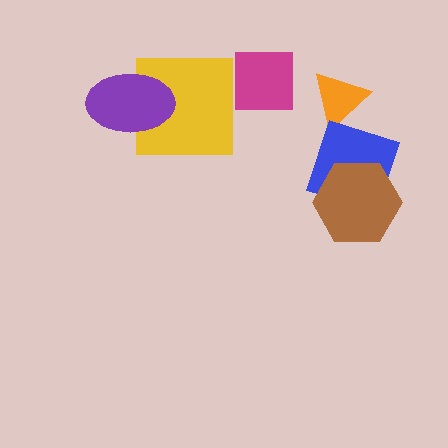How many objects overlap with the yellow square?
1 object overlaps with the yellow square.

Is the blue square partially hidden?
Yes, it is partially covered by another shape.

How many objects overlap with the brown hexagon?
1 object overlaps with the brown hexagon.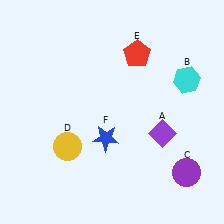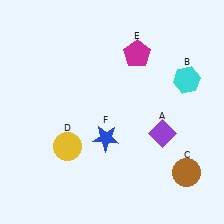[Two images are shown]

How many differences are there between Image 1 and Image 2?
There are 2 differences between the two images.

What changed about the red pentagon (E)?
In Image 1, E is red. In Image 2, it changed to magenta.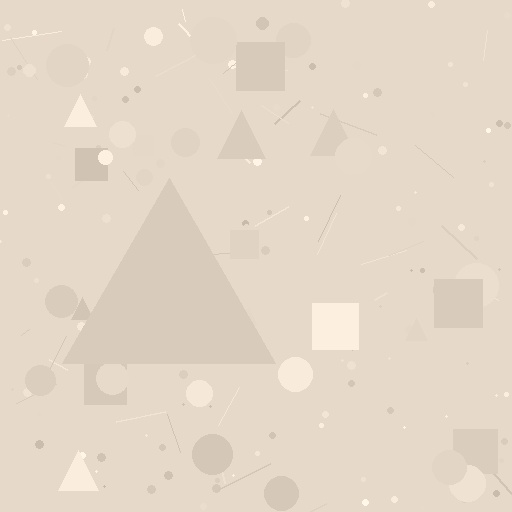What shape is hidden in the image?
A triangle is hidden in the image.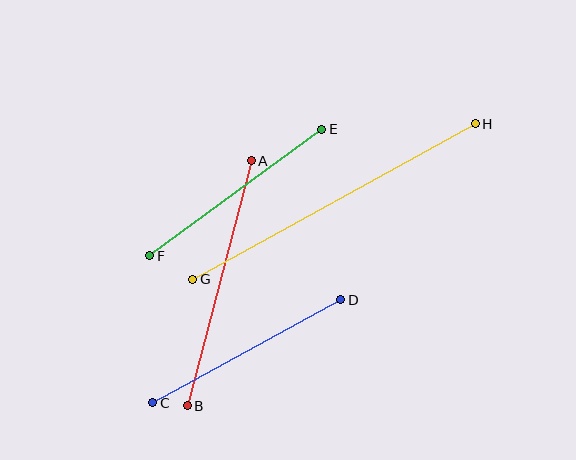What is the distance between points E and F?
The distance is approximately 213 pixels.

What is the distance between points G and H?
The distance is approximately 323 pixels.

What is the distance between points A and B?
The distance is approximately 253 pixels.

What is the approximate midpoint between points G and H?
The midpoint is at approximately (334, 202) pixels.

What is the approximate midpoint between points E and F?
The midpoint is at approximately (236, 192) pixels.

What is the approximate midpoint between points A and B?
The midpoint is at approximately (219, 283) pixels.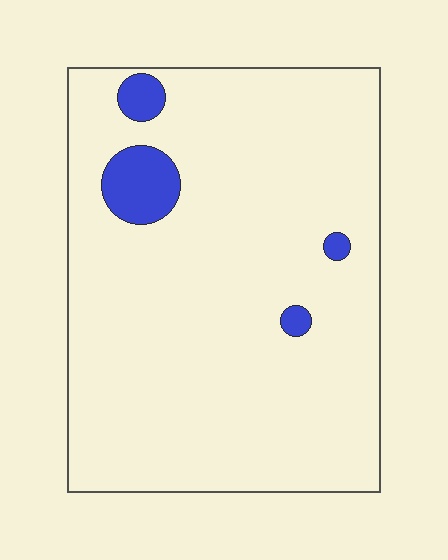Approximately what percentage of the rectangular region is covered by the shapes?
Approximately 5%.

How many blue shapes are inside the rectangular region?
4.